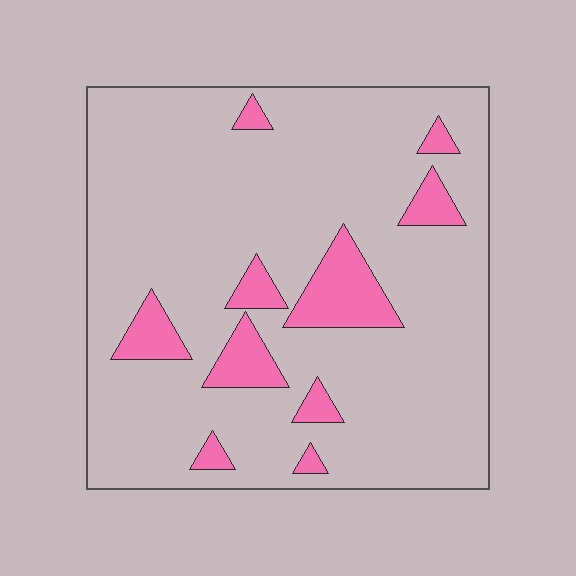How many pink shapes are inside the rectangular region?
10.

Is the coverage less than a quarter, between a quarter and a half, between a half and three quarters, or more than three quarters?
Less than a quarter.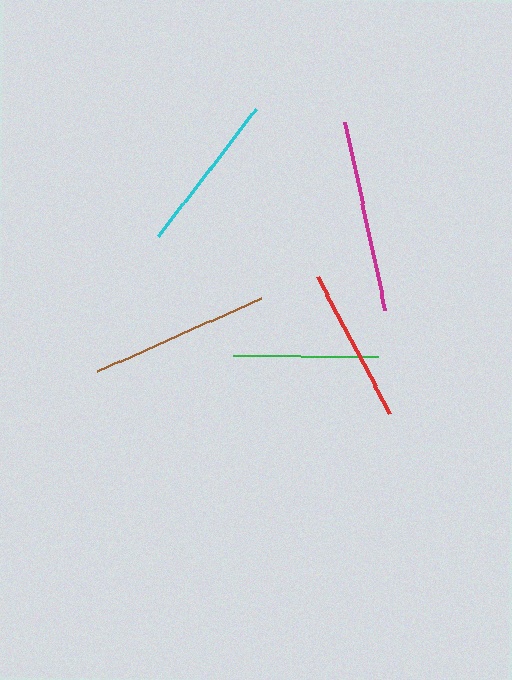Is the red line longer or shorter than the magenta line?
The magenta line is longer than the red line.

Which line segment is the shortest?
The green line is the shortest at approximately 145 pixels.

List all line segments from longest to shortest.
From longest to shortest: magenta, brown, cyan, red, green.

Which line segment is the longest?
The magenta line is the longest at approximately 192 pixels.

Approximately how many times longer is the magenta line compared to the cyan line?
The magenta line is approximately 1.2 times the length of the cyan line.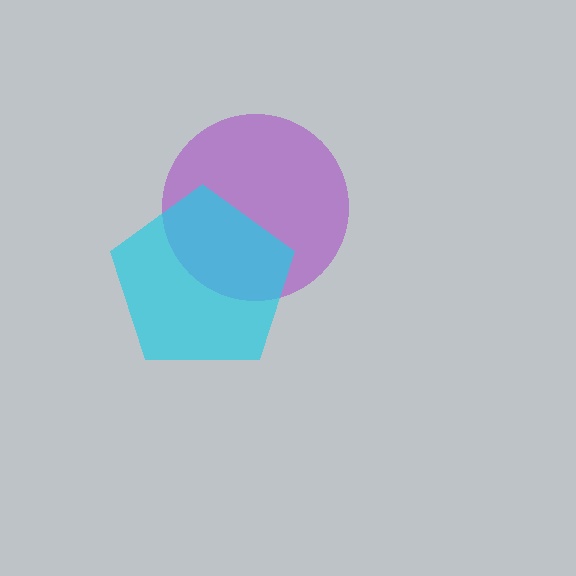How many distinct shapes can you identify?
There are 2 distinct shapes: a purple circle, a cyan pentagon.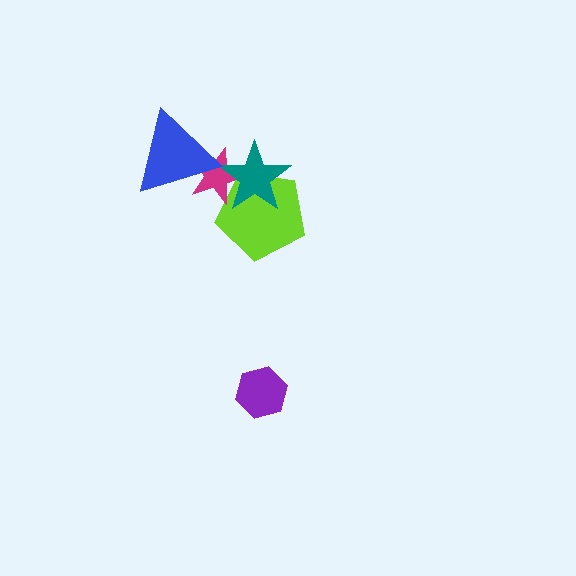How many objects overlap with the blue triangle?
1 object overlaps with the blue triangle.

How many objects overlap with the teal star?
2 objects overlap with the teal star.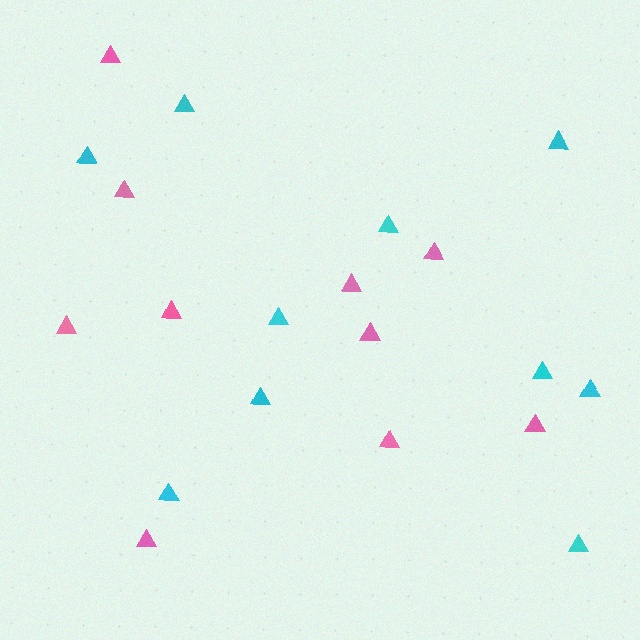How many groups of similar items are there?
There are 2 groups: one group of pink triangles (10) and one group of cyan triangles (10).